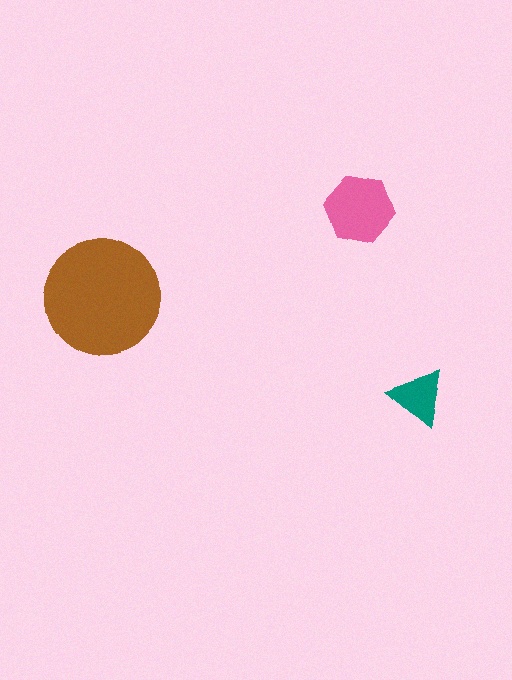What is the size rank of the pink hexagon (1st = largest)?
2nd.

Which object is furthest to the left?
The brown circle is leftmost.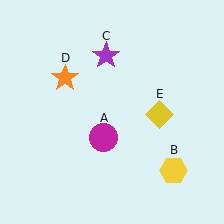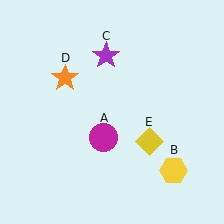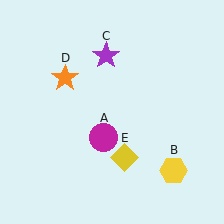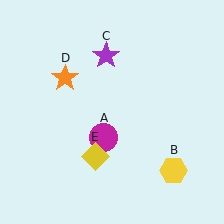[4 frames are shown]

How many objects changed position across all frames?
1 object changed position: yellow diamond (object E).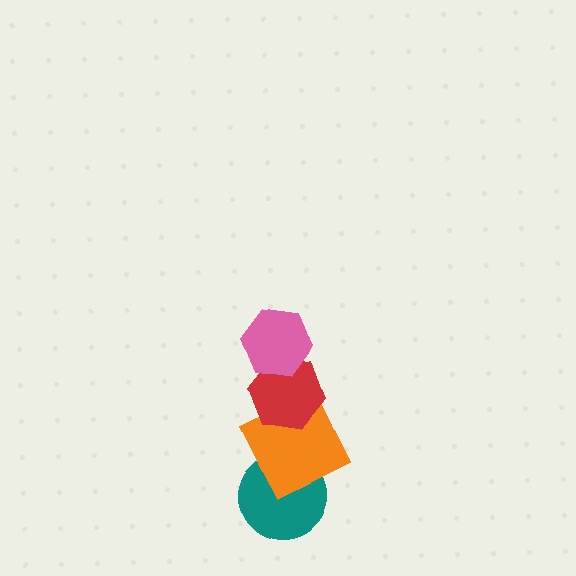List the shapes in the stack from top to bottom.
From top to bottom: the pink hexagon, the red hexagon, the orange square, the teal circle.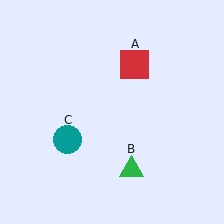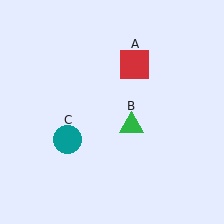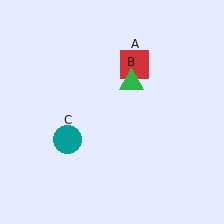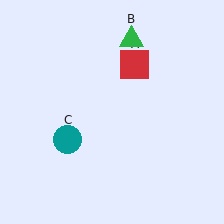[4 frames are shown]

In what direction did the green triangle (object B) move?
The green triangle (object B) moved up.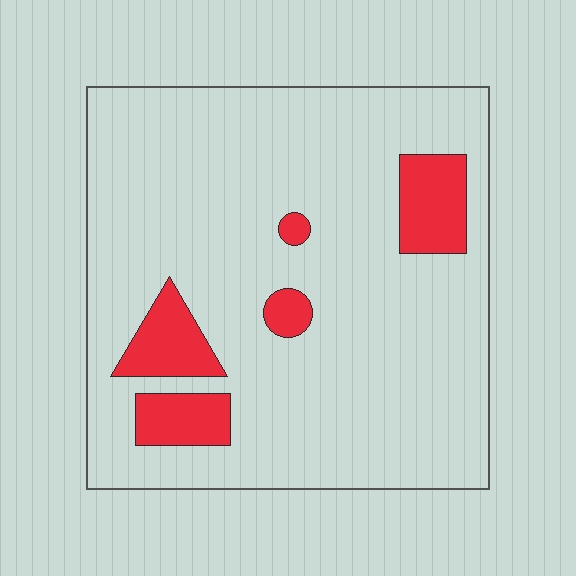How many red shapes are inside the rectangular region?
5.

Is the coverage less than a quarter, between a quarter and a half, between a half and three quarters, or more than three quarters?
Less than a quarter.